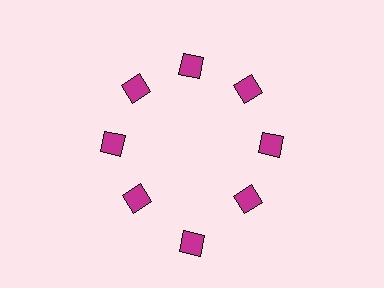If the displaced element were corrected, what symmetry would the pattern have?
It would have 8-fold rotational symmetry — the pattern would map onto itself every 45 degrees.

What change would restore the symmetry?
The symmetry would be restored by moving it inward, back onto the ring so that all 8 squares sit at equal angles and equal distance from the center.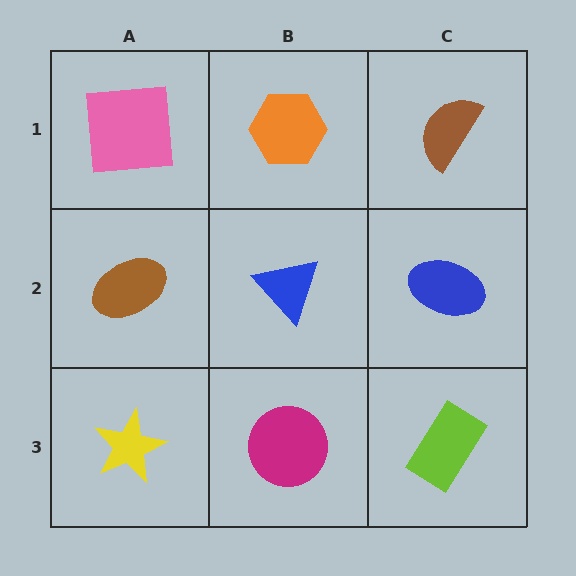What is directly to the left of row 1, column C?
An orange hexagon.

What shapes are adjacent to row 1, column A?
A brown ellipse (row 2, column A), an orange hexagon (row 1, column B).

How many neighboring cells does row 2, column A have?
3.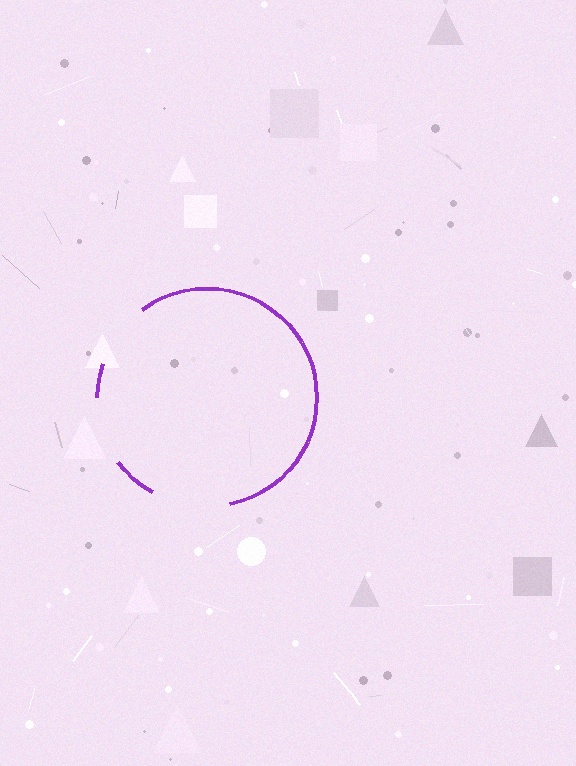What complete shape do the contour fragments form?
The contour fragments form a circle.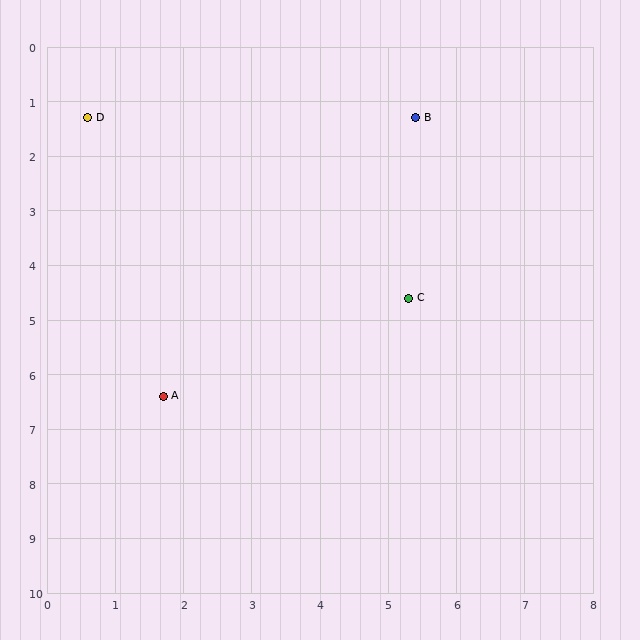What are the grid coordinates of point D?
Point D is at approximately (0.6, 1.3).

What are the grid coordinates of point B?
Point B is at approximately (5.4, 1.3).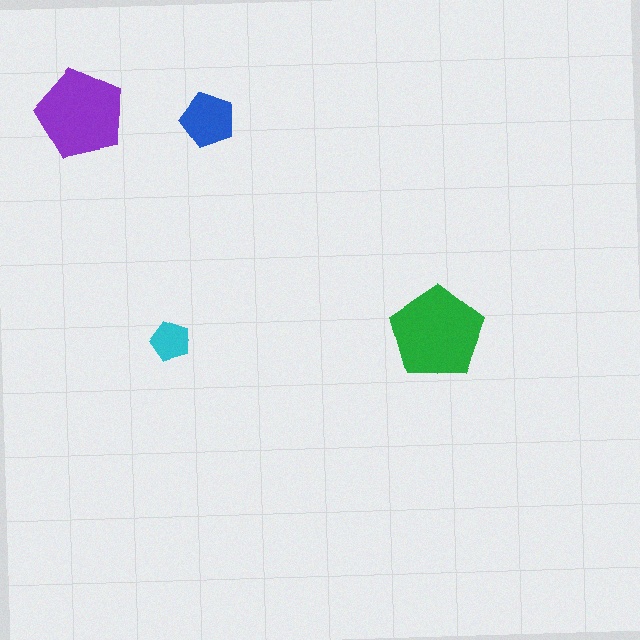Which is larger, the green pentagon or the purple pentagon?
The green one.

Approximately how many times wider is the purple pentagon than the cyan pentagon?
About 2 times wider.